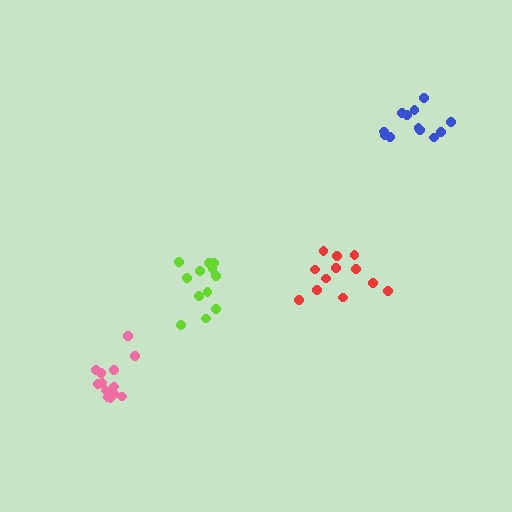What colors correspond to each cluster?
The clusters are colored: blue, red, pink, lime.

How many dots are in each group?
Group 1: 12 dots, Group 2: 12 dots, Group 3: 14 dots, Group 4: 12 dots (50 total).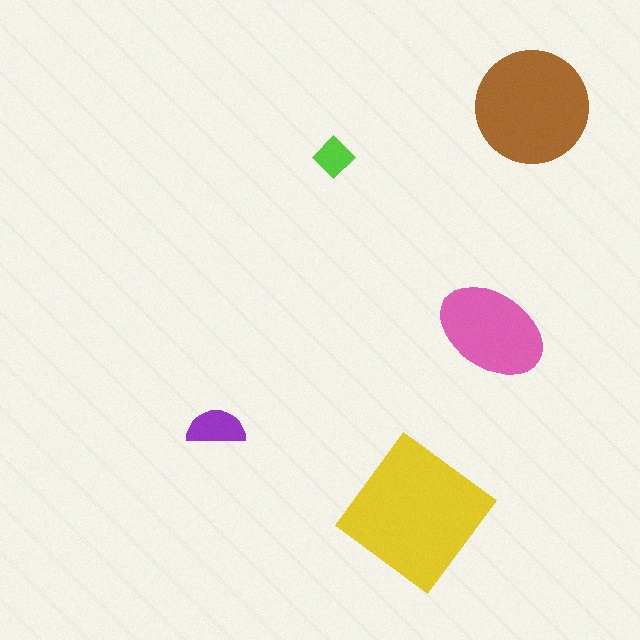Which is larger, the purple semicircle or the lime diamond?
The purple semicircle.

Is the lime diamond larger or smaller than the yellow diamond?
Smaller.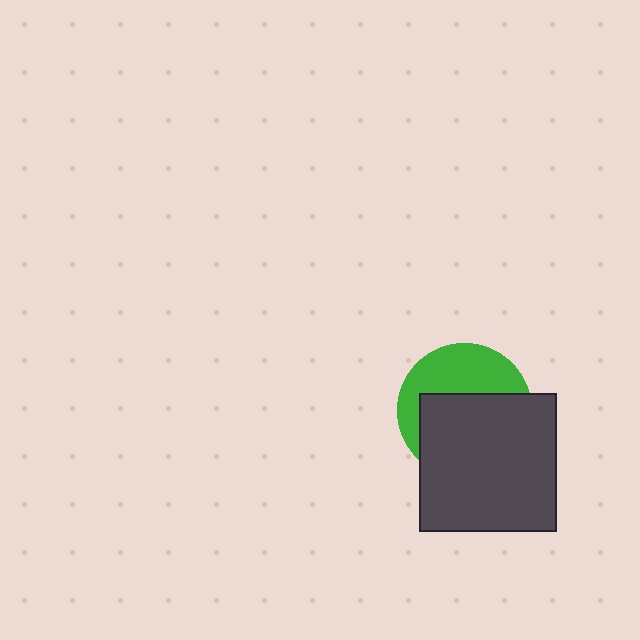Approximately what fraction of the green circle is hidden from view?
Roughly 58% of the green circle is hidden behind the dark gray square.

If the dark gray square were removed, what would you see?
You would see the complete green circle.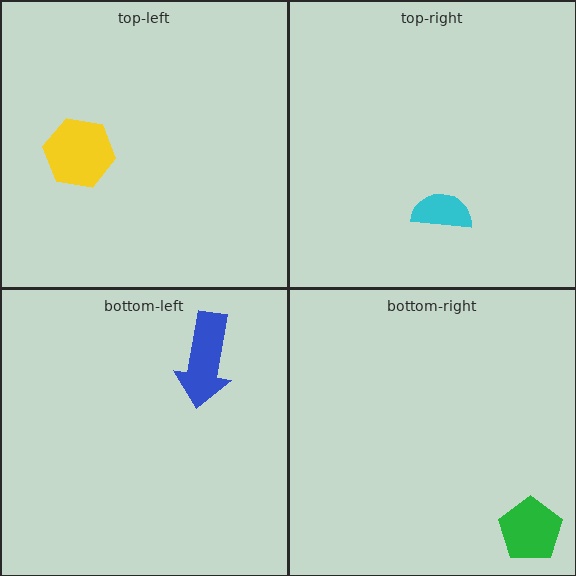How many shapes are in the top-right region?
1.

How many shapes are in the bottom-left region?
1.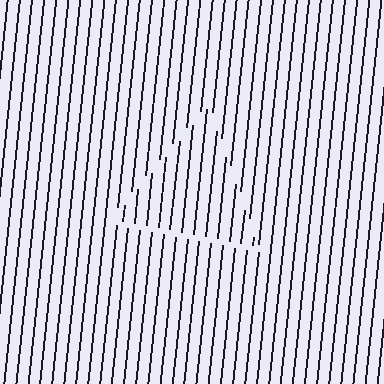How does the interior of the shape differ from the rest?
The interior of the shape contains the same grating, shifted by half a period — the contour is defined by the phase discontinuity where line-ends from the inner and outer gratings abut.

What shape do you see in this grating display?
An illusory triangle. The interior of the shape contains the same grating, shifted by half a period — the contour is defined by the phase discontinuity where line-ends from the inner and outer gratings abut.